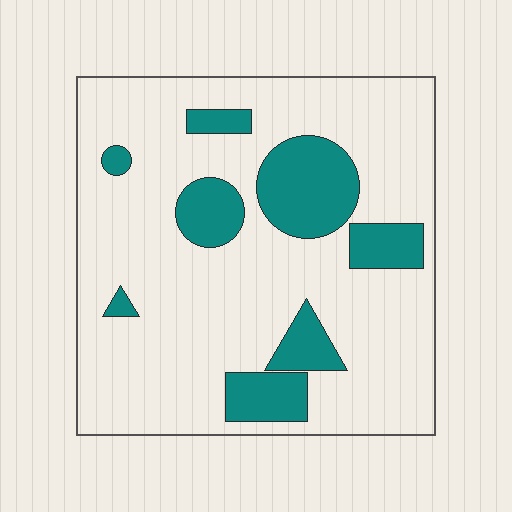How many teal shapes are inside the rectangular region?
8.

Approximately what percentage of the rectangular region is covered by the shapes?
Approximately 20%.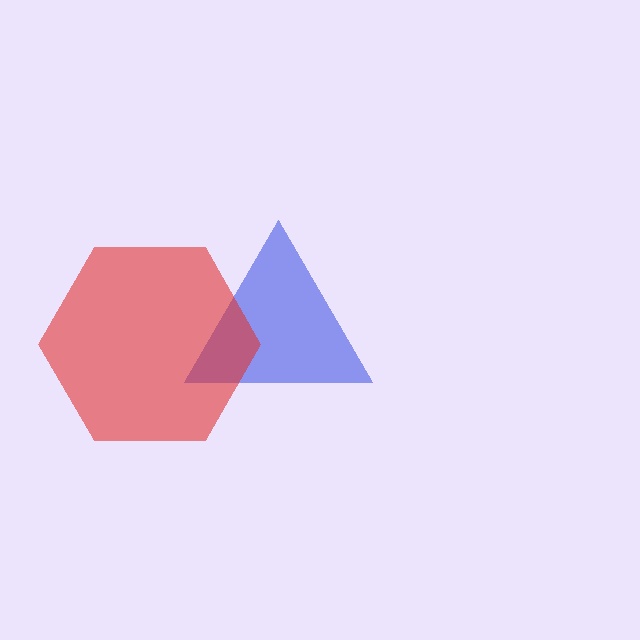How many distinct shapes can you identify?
There are 2 distinct shapes: a blue triangle, a red hexagon.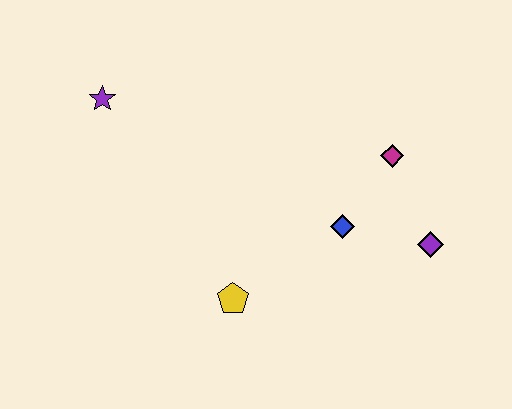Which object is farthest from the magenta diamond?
The purple star is farthest from the magenta diamond.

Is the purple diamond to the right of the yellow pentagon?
Yes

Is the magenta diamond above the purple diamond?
Yes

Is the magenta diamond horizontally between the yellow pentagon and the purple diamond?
Yes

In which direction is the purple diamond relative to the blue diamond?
The purple diamond is to the right of the blue diamond.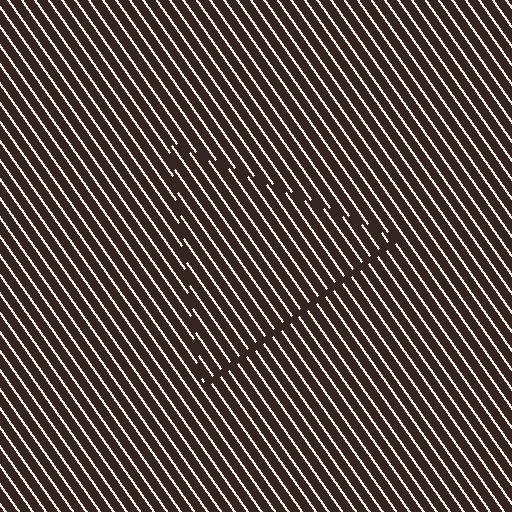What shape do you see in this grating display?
An illusory triangle. The interior of the shape contains the same grating, shifted by half a period — the contour is defined by the phase discontinuity where line-ends from the inner and outer gratings abut.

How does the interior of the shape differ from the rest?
The interior of the shape contains the same grating, shifted by half a period — the contour is defined by the phase discontinuity where line-ends from the inner and outer gratings abut.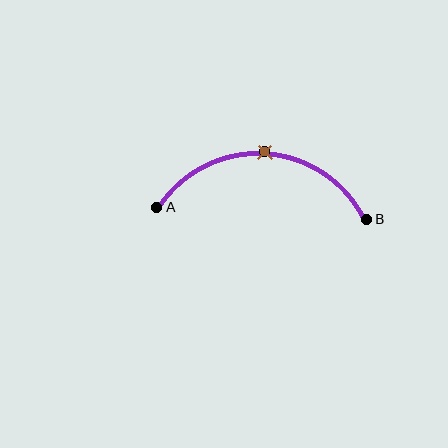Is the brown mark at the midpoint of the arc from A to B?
Yes. The brown mark lies on the arc at equal arc-length from both A and B — it is the arc midpoint.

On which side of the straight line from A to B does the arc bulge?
The arc bulges above the straight line connecting A and B.